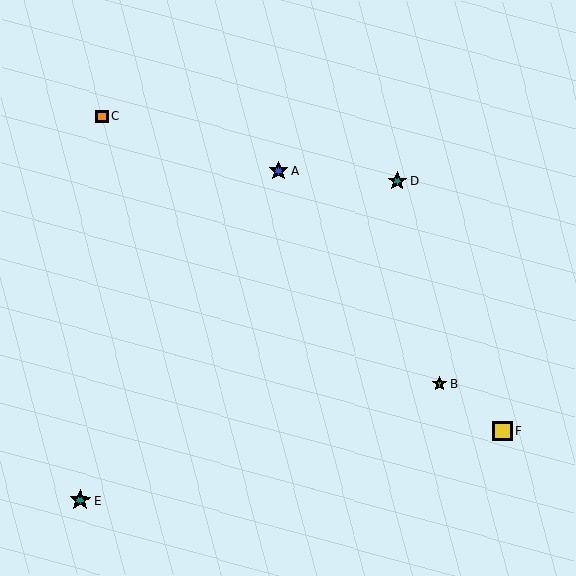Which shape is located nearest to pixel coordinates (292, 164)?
The blue star (labeled A) at (278, 171) is nearest to that location.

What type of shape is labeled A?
Shape A is a blue star.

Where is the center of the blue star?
The center of the blue star is at (278, 171).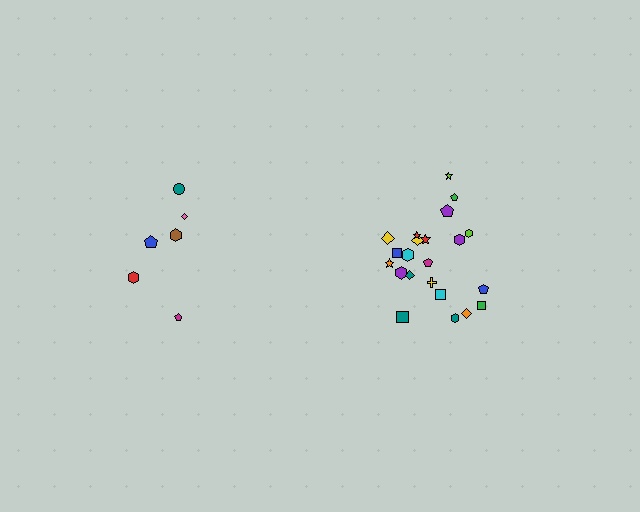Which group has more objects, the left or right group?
The right group.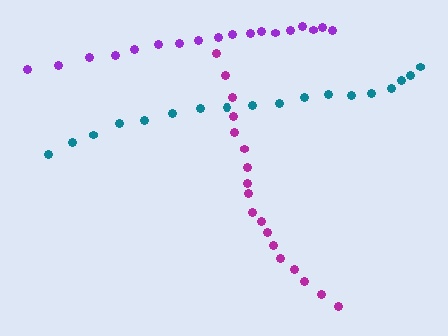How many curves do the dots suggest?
There are 3 distinct paths.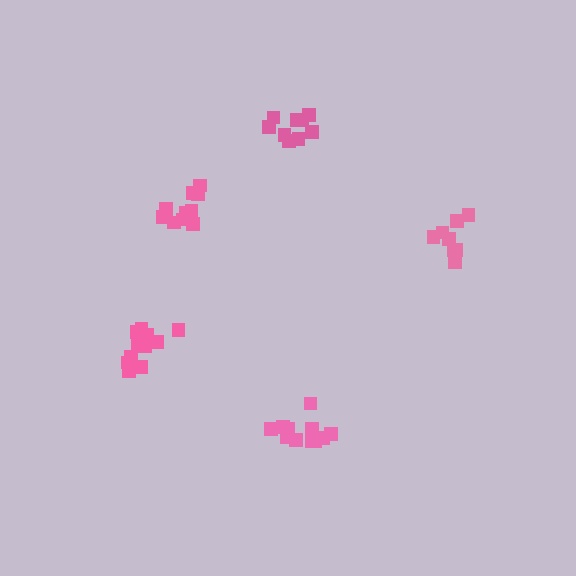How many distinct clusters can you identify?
There are 5 distinct clusters.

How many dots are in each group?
Group 1: 8 dots, Group 2: 12 dots, Group 3: 11 dots, Group 4: 9 dots, Group 5: 12 dots (52 total).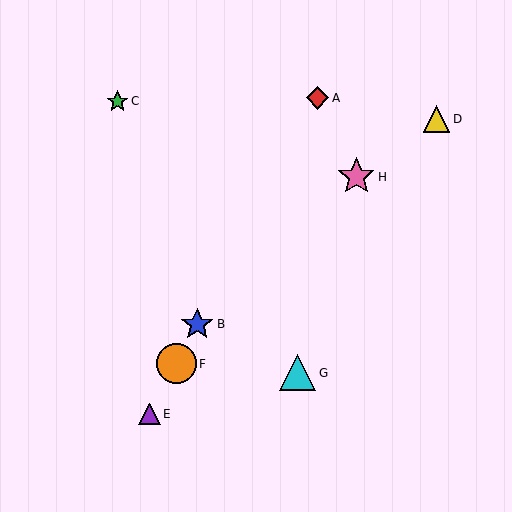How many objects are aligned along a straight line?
4 objects (A, B, E, F) are aligned along a straight line.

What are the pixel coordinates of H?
Object H is at (356, 177).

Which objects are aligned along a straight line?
Objects A, B, E, F are aligned along a straight line.